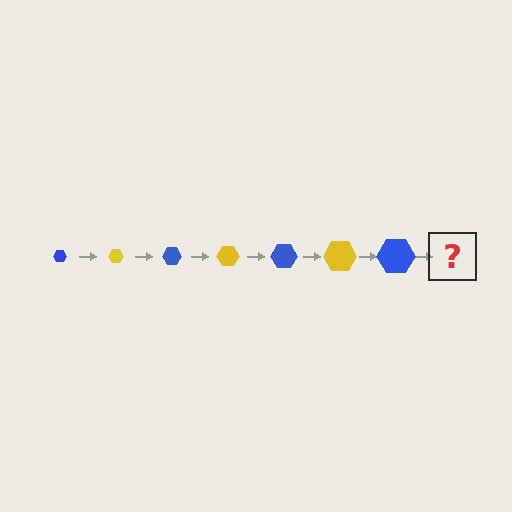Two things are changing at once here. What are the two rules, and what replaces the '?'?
The two rules are that the hexagon grows larger each step and the color cycles through blue and yellow. The '?' should be a yellow hexagon, larger than the previous one.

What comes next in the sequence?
The next element should be a yellow hexagon, larger than the previous one.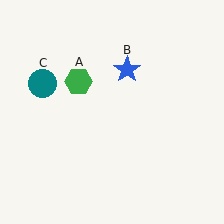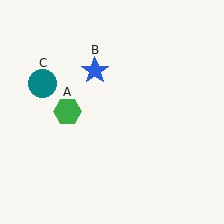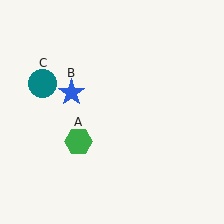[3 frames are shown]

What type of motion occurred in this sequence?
The green hexagon (object A), blue star (object B) rotated counterclockwise around the center of the scene.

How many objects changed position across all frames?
2 objects changed position: green hexagon (object A), blue star (object B).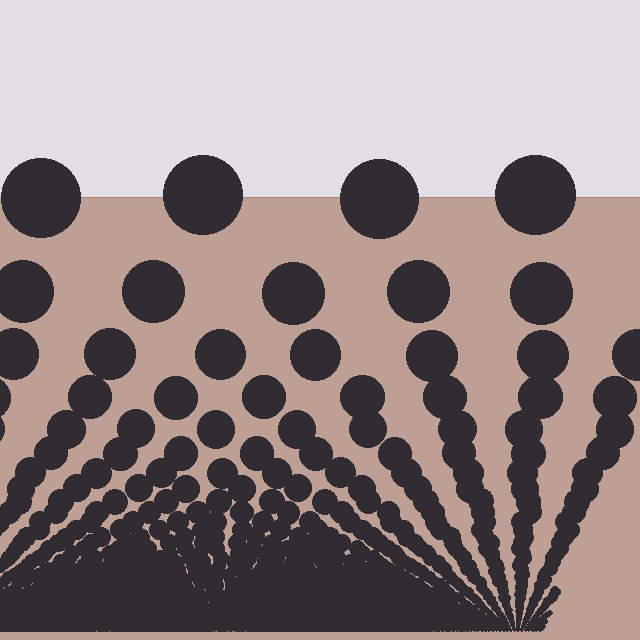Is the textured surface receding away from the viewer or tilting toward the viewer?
The surface appears to tilt toward the viewer. Texture elements get larger and sparser toward the top.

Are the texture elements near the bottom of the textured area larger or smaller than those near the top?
Smaller. The gradient is inverted — elements near the bottom are smaller and denser.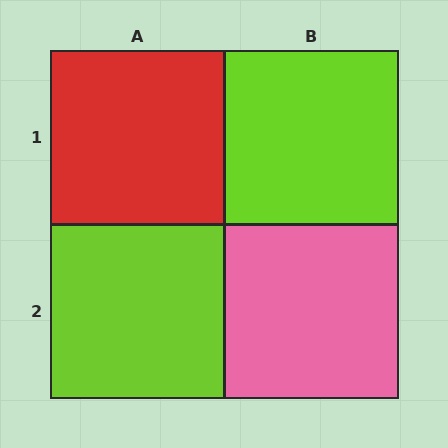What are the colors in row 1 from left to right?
Red, lime.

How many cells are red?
1 cell is red.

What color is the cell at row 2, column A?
Lime.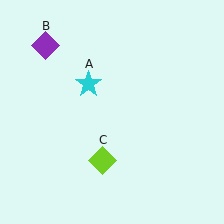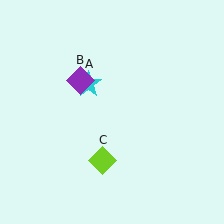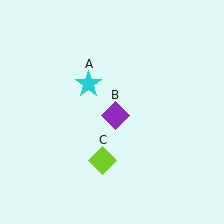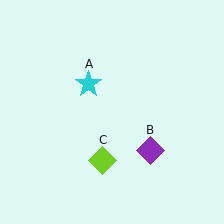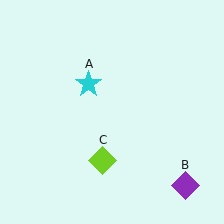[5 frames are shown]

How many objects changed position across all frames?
1 object changed position: purple diamond (object B).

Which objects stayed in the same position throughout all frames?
Cyan star (object A) and lime diamond (object C) remained stationary.